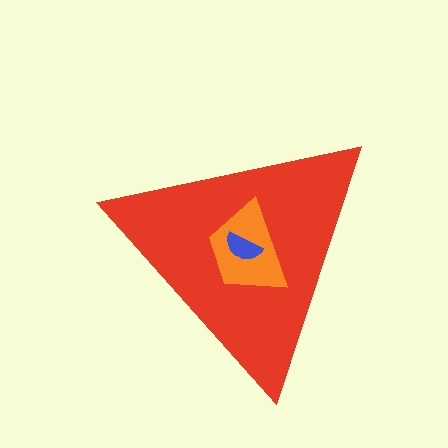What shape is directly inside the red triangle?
The orange trapezoid.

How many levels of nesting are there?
3.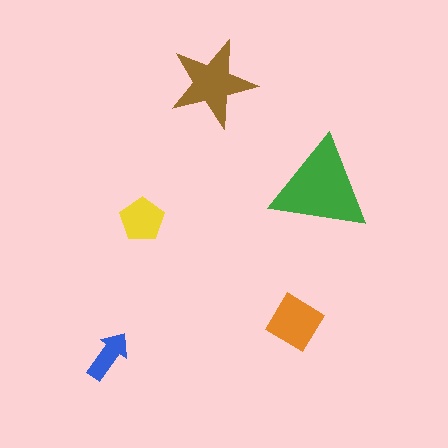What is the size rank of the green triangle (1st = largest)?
1st.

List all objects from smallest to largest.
The blue arrow, the yellow pentagon, the orange diamond, the brown star, the green triangle.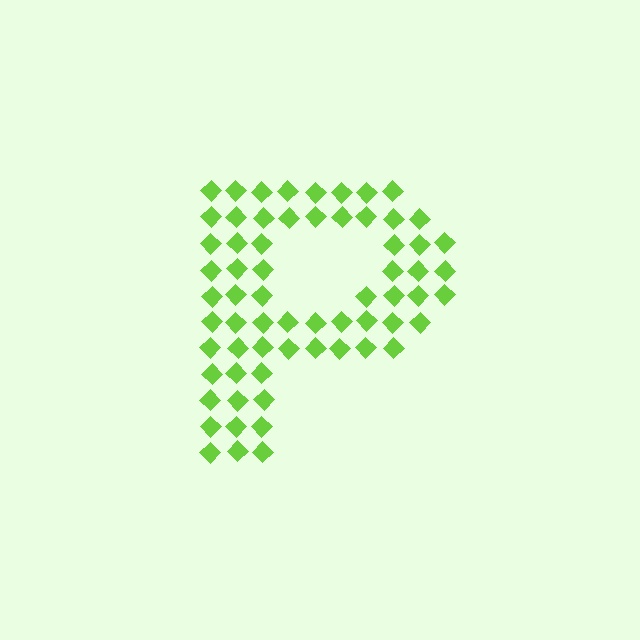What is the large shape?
The large shape is the letter P.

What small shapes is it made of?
It is made of small diamonds.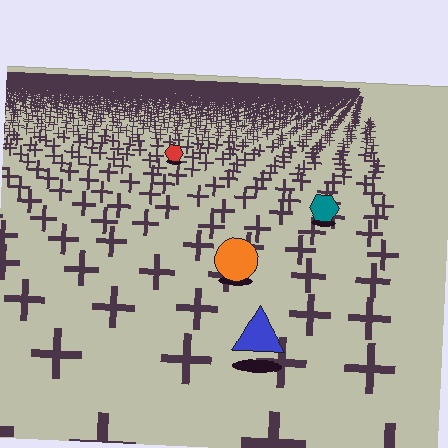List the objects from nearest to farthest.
From nearest to farthest: the blue triangle, the orange circle, the teal hexagon, the red hexagon.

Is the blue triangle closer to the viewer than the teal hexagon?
Yes. The blue triangle is closer — you can tell from the texture gradient: the ground texture is coarser near it.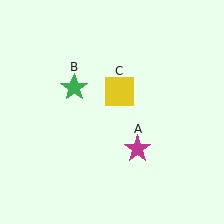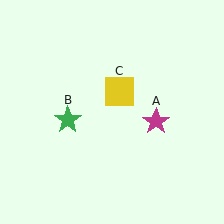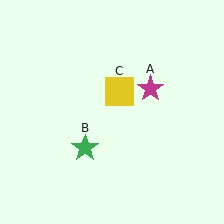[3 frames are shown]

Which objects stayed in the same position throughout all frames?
Yellow square (object C) remained stationary.